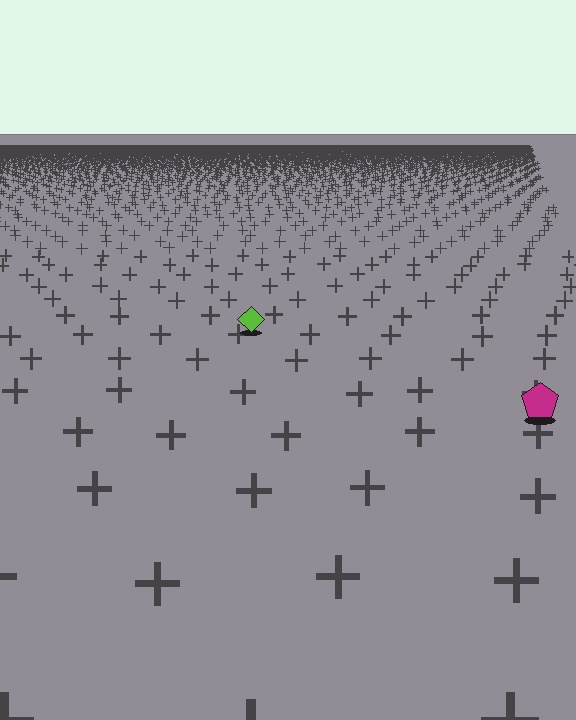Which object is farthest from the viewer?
The lime diamond is farthest from the viewer. It appears smaller and the ground texture around it is denser.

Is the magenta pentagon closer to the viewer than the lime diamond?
Yes. The magenta pentagon is closer — you can tell from the texture gradient: the ground texture is coarser near it.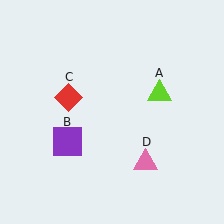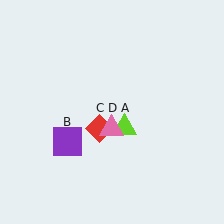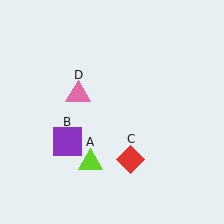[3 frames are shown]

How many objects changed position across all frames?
3 objects changed position: lime triangle (object A), red diamond (object C), pink triangle (object D).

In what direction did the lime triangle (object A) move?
The lime triangle (object A) moved down and to the left.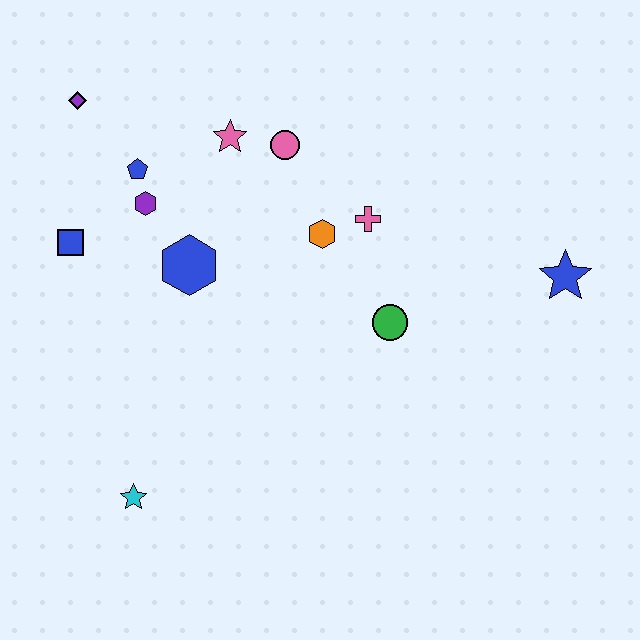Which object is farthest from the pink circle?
The cyan star is farthest from the pink circle.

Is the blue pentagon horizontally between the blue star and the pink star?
No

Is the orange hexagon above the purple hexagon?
No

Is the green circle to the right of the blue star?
No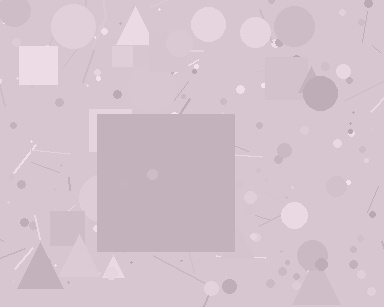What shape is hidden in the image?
A square is hidden in the image.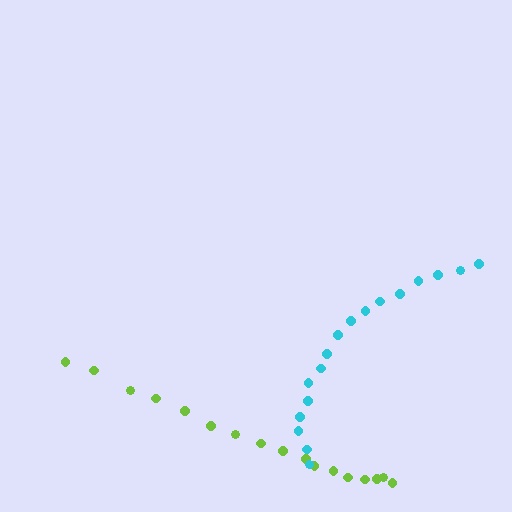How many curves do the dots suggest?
There are 2 distinct paths.